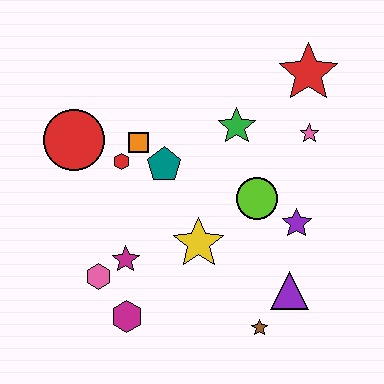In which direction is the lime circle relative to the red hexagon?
The lime circle is to the right of the red hexagon.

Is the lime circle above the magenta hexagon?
Yes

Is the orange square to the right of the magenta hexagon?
Yes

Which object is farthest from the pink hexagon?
The red star is farthest from the pink hexagon.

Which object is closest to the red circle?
The red hexagon is closest to the red circle.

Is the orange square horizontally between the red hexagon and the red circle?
No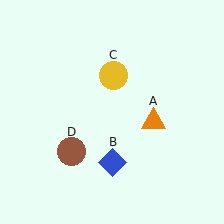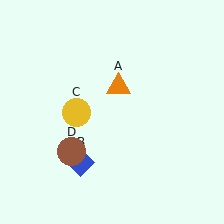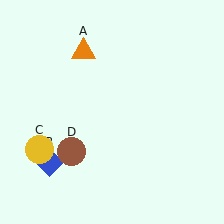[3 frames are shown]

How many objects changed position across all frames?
3 objects changed position: orange triangle (object A), blue diamond (object B), yellow circle (object C).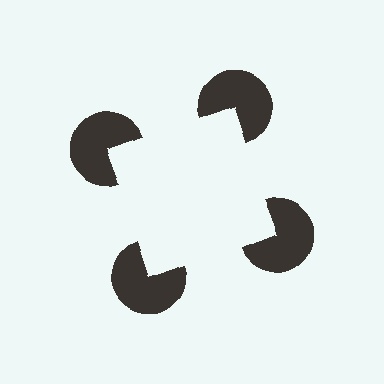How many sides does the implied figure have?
4 sides.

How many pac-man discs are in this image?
There are 4 — one at each vertex of the illusory square.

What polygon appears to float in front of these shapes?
An illusory square — its edges are inferred from the aligned wedge cuts in the pac-man discs, not physically drawn.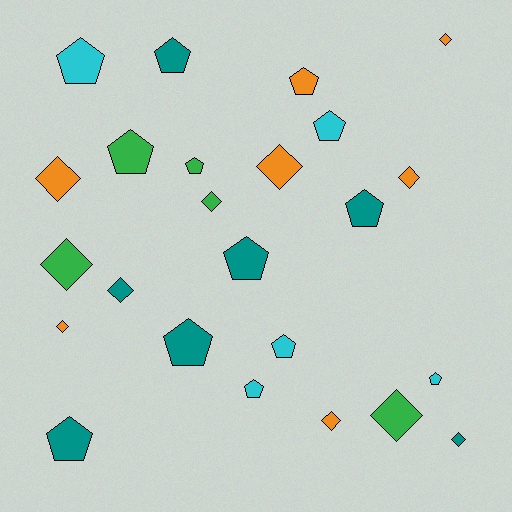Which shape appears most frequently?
Pentagon, with 13 objects.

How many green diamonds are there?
There are 3 green diamonds.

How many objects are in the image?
There are 24 objects.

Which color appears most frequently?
Teal, with 7 objects.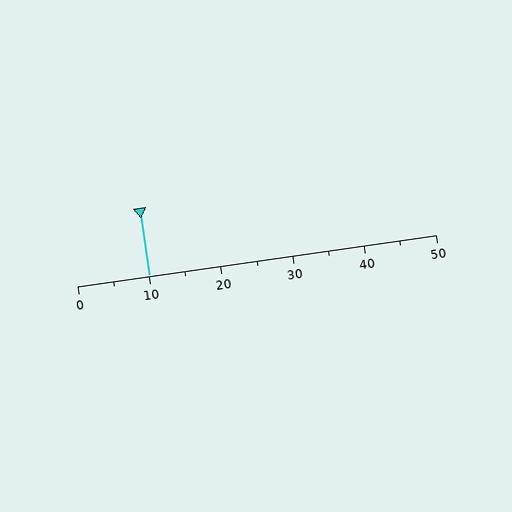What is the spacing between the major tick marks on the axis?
The major ticks are spaced 10 apart.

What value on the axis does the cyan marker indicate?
The marker indicates approximately 10.